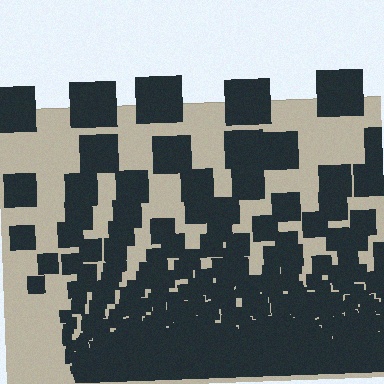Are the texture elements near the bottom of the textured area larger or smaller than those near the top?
Smaller. The gradient is inverted — elements near the bottom are smaller and denser.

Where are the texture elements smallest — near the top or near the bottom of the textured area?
Near the bottom.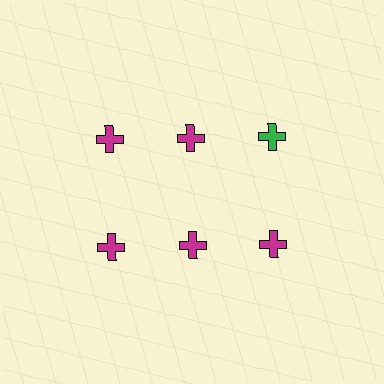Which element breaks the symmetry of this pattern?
The green cross in the top row, center column breaks the symmetry. All other shapes are magenta crosses.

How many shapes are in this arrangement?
There are 6 shapes arranged in a grid pattern.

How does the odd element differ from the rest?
It has a different color: green instead of magenta.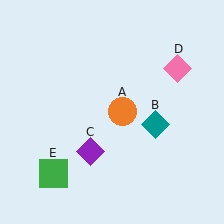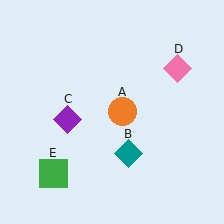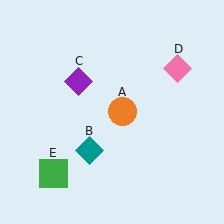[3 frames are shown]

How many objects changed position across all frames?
2 objects changed position: teal diamond (object B), purple diamond (object C).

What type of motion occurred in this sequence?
The teal diamond (object B), purple diamond (object C) rotated clockwise around the center of the scene.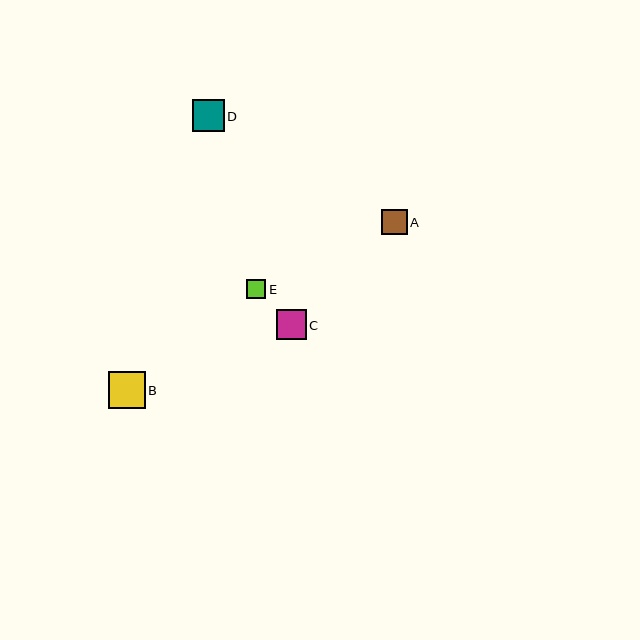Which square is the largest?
Square B is the largest with a size of approximately 37 pixels.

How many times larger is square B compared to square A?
Square B is approximately 1.4 times the size of square A.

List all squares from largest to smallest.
From largest to smallest: B, D, C, A, E.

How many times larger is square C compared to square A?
Square C is approximately 1.2 times the size of square A.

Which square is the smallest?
Square E is the smallest with a size of approximately 19 pixels.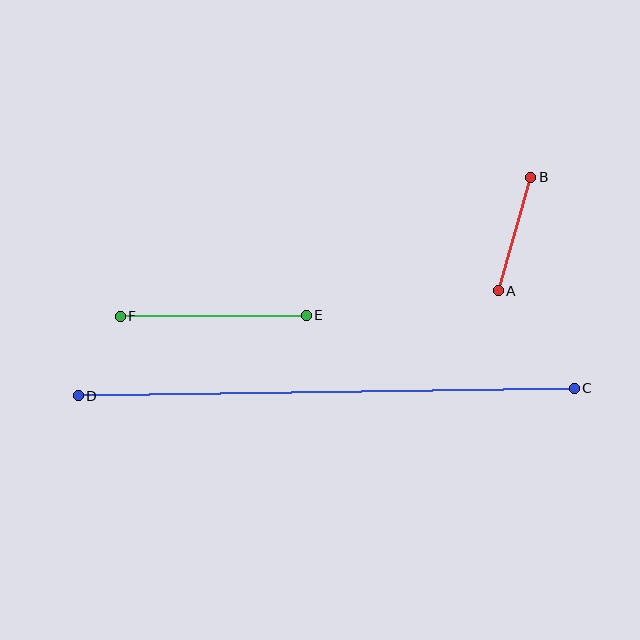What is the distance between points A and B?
The distance is approximately 118 pixels.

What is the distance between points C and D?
The distance is approximately 496 pixels.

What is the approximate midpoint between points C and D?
The midpoint is at approximately (326, 392) pixels.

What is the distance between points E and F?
The distance is approximately 186 pixels.